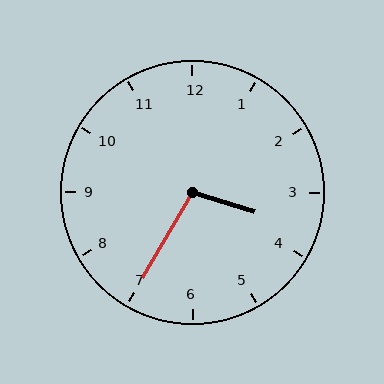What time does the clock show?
3:35.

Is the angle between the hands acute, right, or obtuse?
It is obtuse.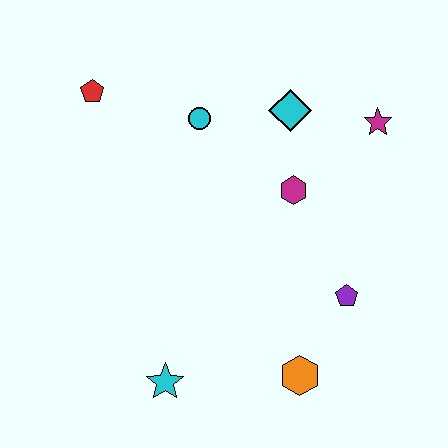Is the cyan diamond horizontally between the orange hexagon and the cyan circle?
Yes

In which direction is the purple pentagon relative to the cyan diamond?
The purple pentagon is below the cyan diamond.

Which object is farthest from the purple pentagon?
The red pentagon is farthest from the purple pentagon.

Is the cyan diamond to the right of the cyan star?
Yes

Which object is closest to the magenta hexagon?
The cyan diamond is closest to the magenta hexagon.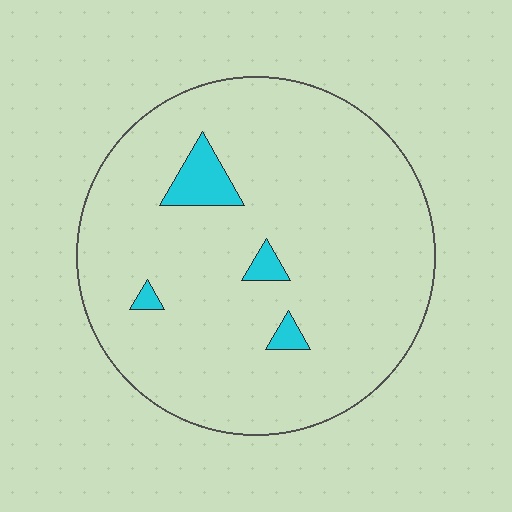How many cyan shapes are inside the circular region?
4.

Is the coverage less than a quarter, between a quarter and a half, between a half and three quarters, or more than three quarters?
Less than a quarter.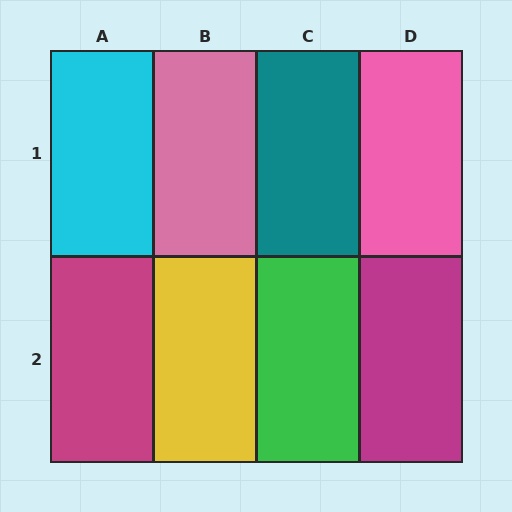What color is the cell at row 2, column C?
Green.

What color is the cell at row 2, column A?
Magenta.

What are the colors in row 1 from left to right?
Cyan, pink, teal, pink.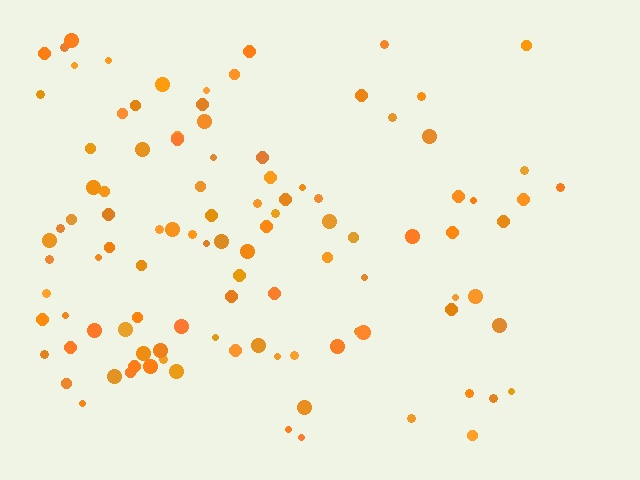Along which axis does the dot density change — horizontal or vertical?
Horizontal.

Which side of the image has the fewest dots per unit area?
The right.